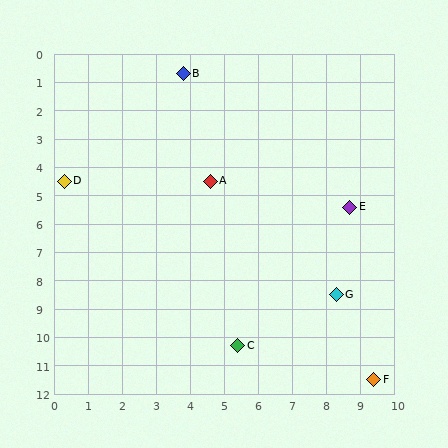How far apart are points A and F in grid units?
Points A and F are about 8.5 grid units apart.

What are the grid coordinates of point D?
Point D is at approximately (0.3, 4.5).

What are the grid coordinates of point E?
Point E is at approximately (8.7, 5.4).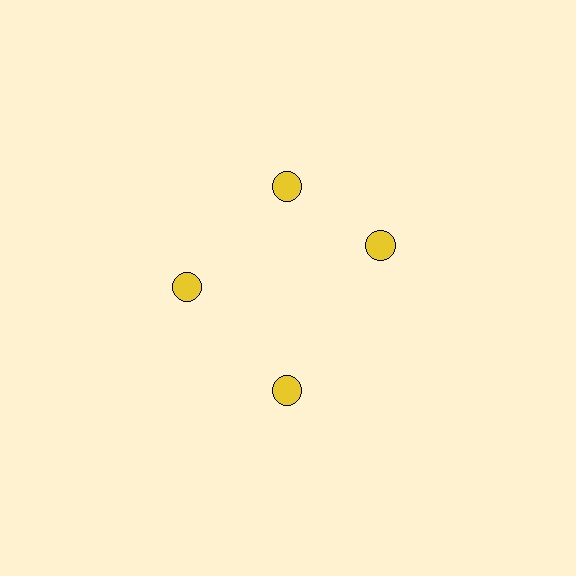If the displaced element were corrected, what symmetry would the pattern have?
It would have 4-fold rotational symmetry — the pattern would map onto itself every 90 degrees.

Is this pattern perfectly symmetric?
No. The 4 yellow circles are arranged in a ring, but one element near the 3 o'clock position is rotated out of alignment along the ring, breaking the 4-fold rotational symmetry.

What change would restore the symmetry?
The symmetry would be restored by rotating it back into even spacing with its neighbors so that all 4 circles sit at equal angles and equal distance from the center.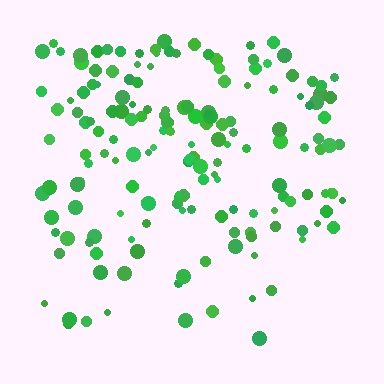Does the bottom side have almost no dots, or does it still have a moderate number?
Still a moderate number, just noticeably fewer than the top.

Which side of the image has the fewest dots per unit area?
The bottom.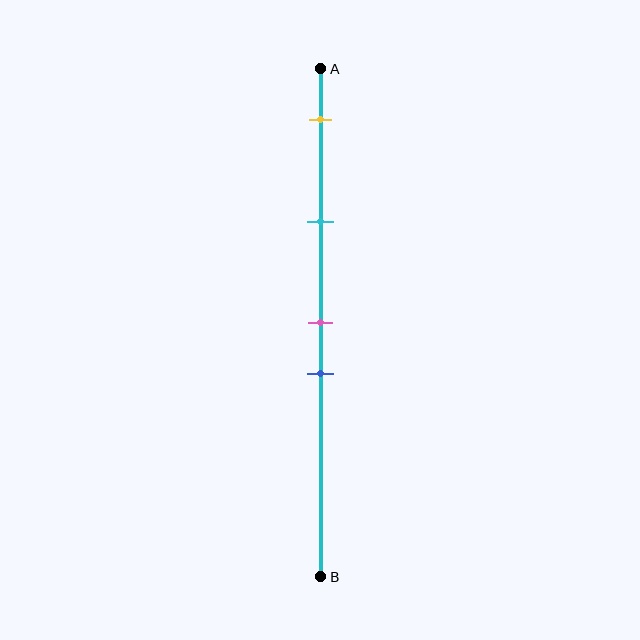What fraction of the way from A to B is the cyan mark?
The cyan mark is approximately 30% (0.3) of the way from A to B.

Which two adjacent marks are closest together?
The pink and blue marks are the closest adjacent pair.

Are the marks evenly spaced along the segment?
No, the marks are not evenly spaced.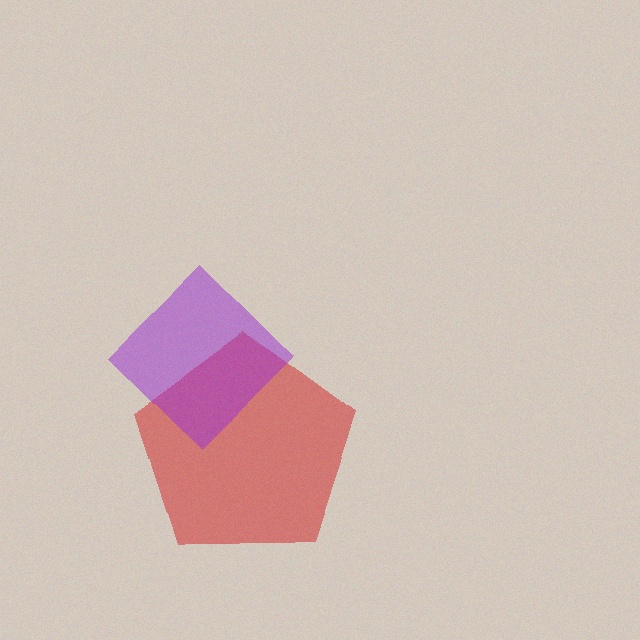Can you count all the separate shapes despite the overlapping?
Yes, there are 2 separate shapes.